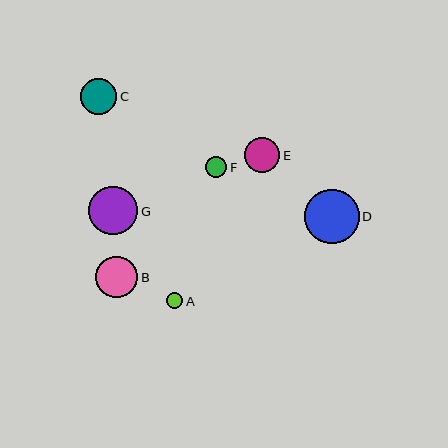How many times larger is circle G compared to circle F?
Circle G is approximately 2.2 times the size of circle F.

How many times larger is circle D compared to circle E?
Circle D is approximately 1.5 times the size of circle E.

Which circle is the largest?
Circle D is the largest with a size of approximately 55 pixels.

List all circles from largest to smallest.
From largest to smallest: D, G, B, C, E, F, A.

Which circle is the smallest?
Circle A is the smallest with a size of approximately 16 pixels.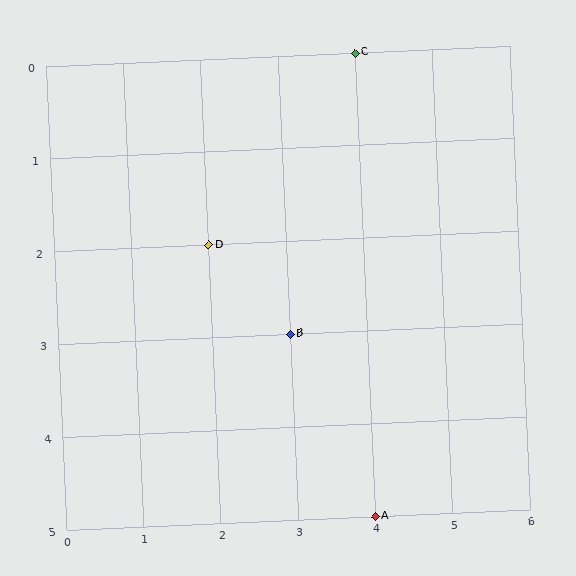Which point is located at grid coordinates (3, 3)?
Point B is at (3, 3).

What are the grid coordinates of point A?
Point A is at grid coordinates (4, 5).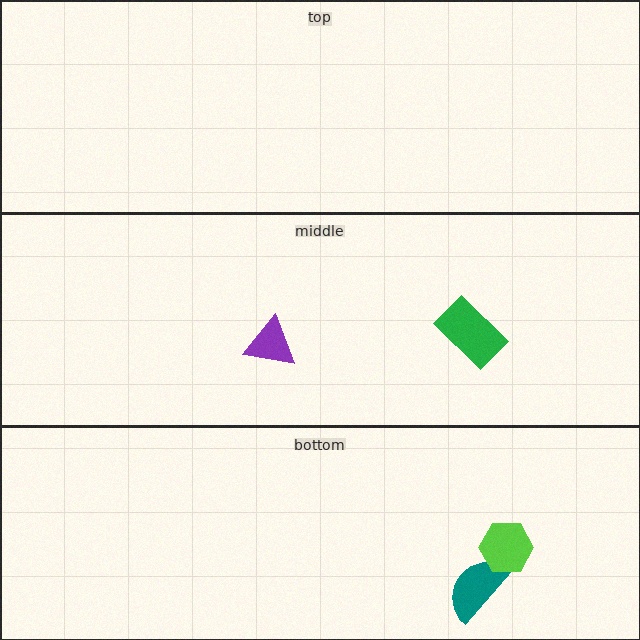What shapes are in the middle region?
The purple triangle, the green rectangle.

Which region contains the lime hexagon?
The bottom region.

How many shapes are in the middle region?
2.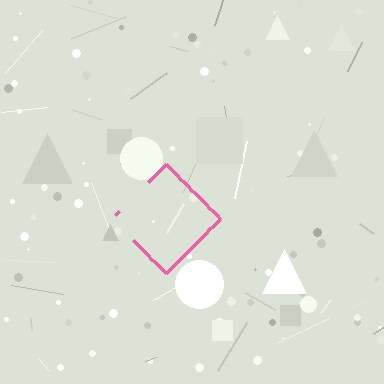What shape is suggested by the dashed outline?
The dashed outline suggests a diamond.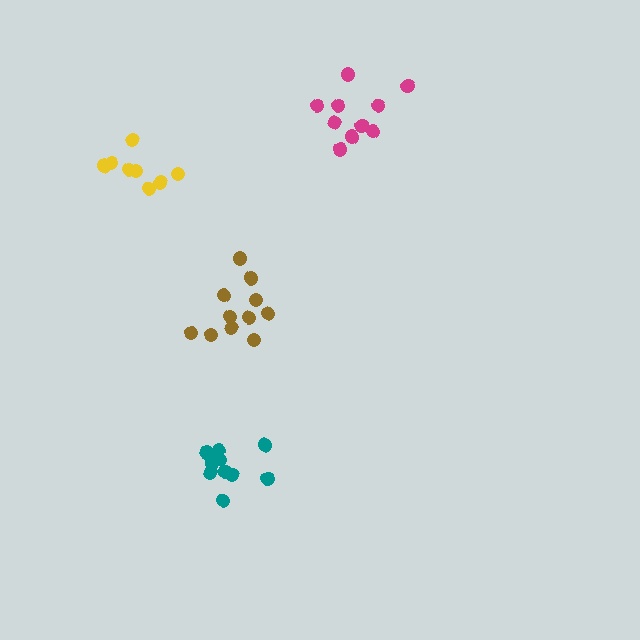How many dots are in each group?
Group 1: 12 dots, Group 2: 11 dots, Group 3: 8 dots, Group 4: 10 dots (41 total).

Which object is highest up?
The magenta cluster is topmost.